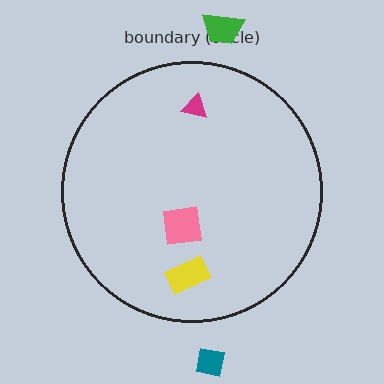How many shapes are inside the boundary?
3 inside, 2 outside.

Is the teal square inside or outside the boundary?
Outside.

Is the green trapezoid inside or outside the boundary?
Outside.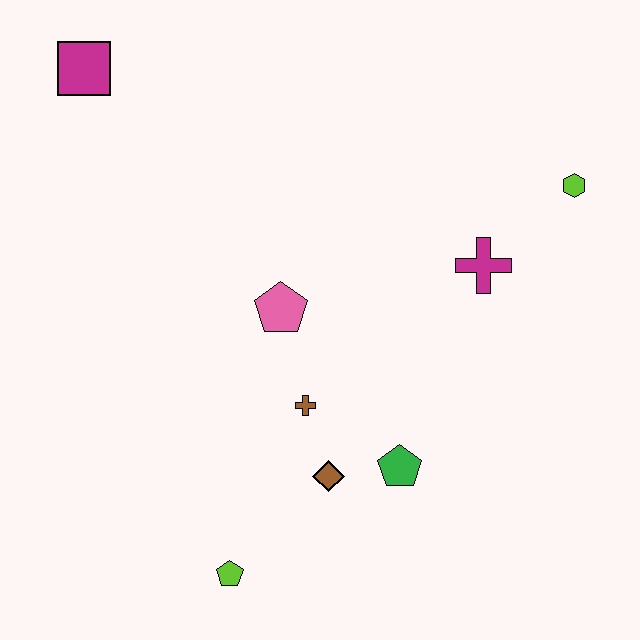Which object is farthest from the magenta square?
The lime pentagon is farthest from the magenta square.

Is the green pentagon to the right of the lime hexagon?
No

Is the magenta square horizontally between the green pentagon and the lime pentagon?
No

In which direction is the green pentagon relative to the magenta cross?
The green pentagon is below the magenta cross.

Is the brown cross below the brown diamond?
No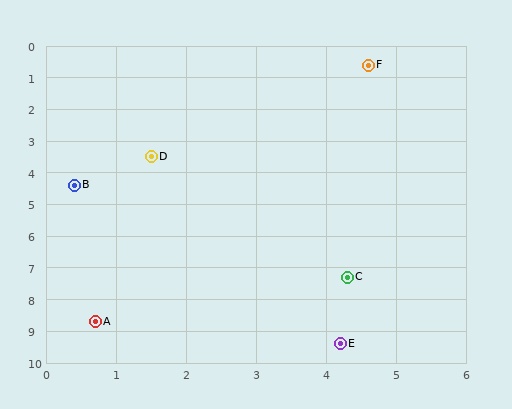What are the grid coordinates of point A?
Point A is at approximately (0.7, 8.7).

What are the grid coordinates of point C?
Point C is at approximately (4.3, 7.3).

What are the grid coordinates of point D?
Point D is at approximately (1.5, 3.5).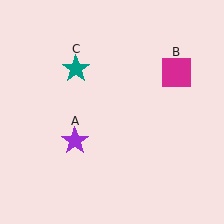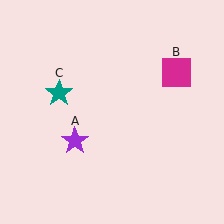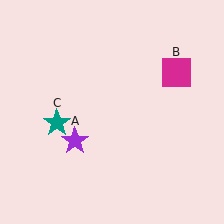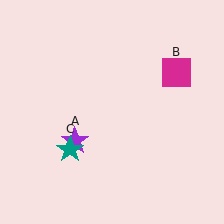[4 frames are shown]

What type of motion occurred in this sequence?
The teal star (object C) rotated counterclockwise around the center of the scene.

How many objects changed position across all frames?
1 object changed position: teal star (object C).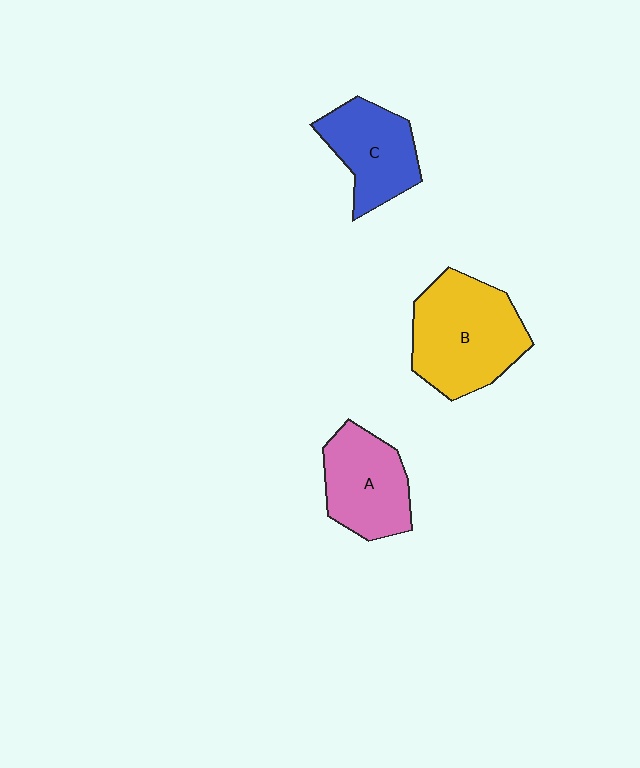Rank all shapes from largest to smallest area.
From largest to smallest: B (yellow), A (pink), C (blue).